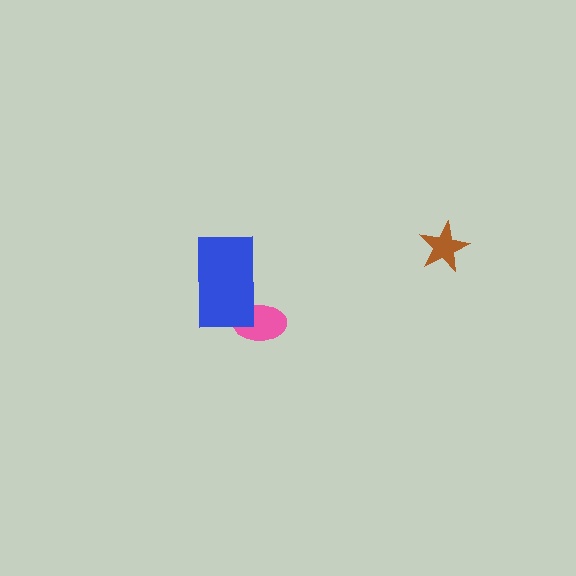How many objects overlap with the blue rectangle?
1 object overlaps with the blue rectangle.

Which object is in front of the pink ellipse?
The blue rectangle is in front of the pink ellipse.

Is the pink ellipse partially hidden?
Yes, it is partially covered by another shape.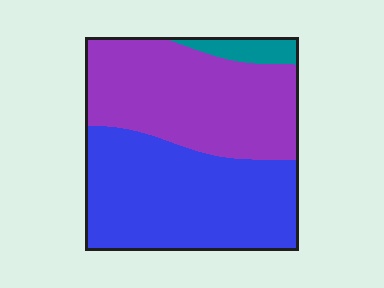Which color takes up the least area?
Teal, at roughly 5%.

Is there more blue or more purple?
Blue.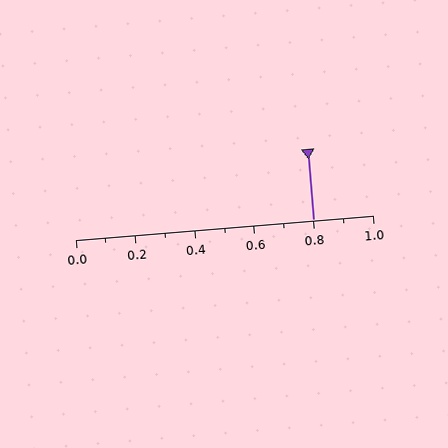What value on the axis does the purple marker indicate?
The marker indicates approximately 0.8.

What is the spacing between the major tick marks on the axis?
The major ticks are spaced 0.2 apart.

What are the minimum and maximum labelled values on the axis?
The axis runs from 0.0 to 1.0.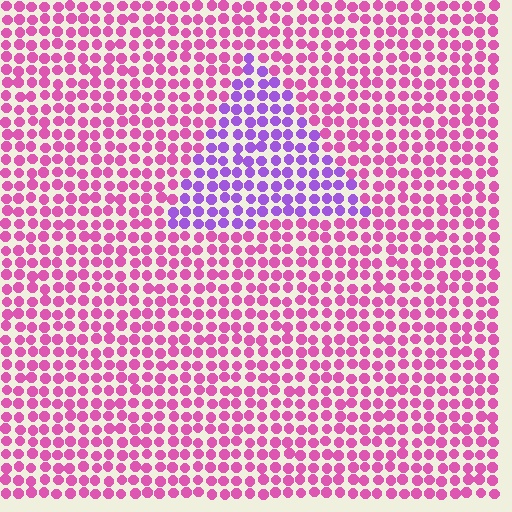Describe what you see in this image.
The image is filled with small pink elements in a uniform arrangement. A triangle-shaped region is visible where the elements are tinted to a slightly different hue, forming a subtle color boundary.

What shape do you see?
I see a triangle.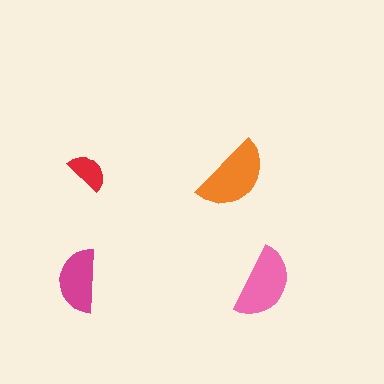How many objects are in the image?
There are 4 objects in the image.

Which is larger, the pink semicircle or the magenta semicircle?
The pink one.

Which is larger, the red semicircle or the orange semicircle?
The orange one.